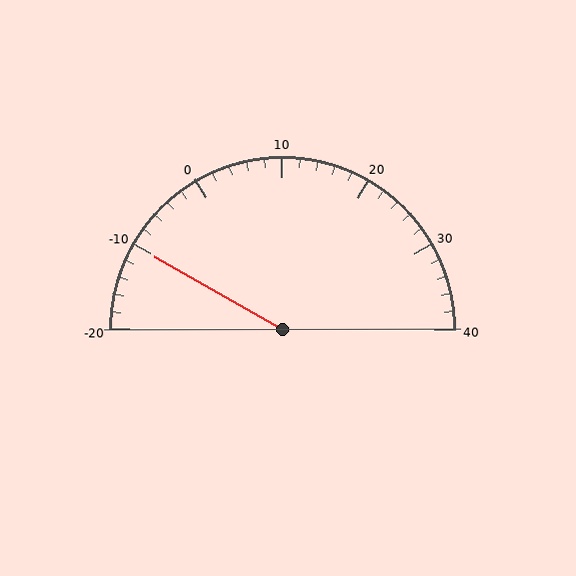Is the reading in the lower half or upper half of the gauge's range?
The reading is in the lower half of the range (-20 to 40).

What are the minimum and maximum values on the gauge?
The gauge ranges from -20 to 40.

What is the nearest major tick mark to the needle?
The nearest major tick mark is -10.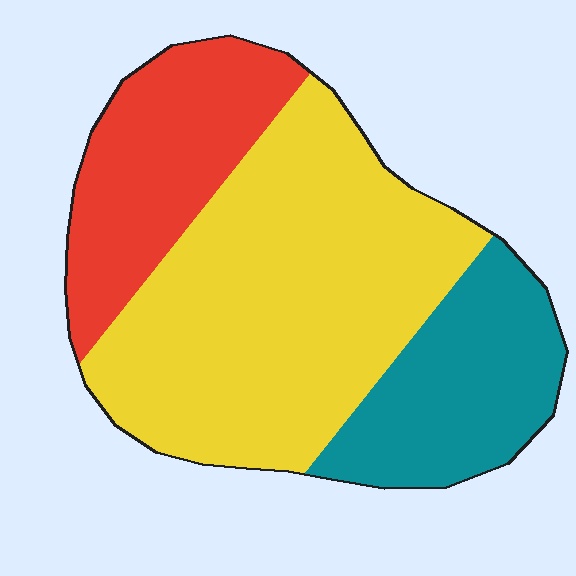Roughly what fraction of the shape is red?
Red takes up about one quarter (1/4) of the shape.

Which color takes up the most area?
Yellow, at roughly 55%.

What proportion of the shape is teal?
Teal takes up about one fifth (1/5) of the shape.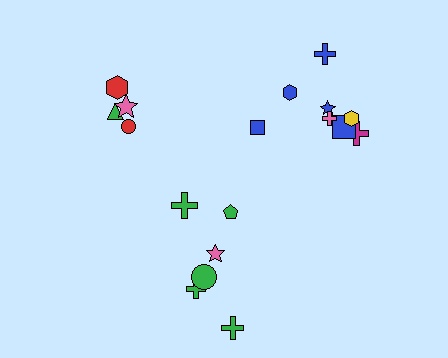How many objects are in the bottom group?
There are 6 objects.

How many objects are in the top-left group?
There are 4 objects.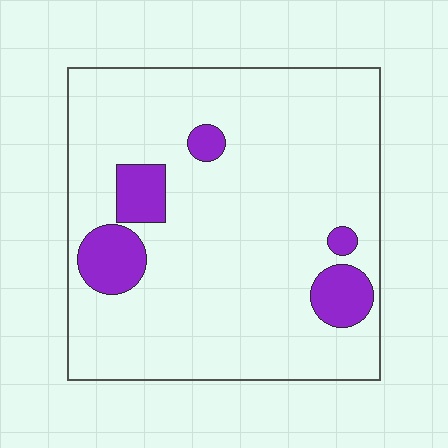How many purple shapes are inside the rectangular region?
5.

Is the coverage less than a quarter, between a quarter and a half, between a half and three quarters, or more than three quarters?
Less than a quarter.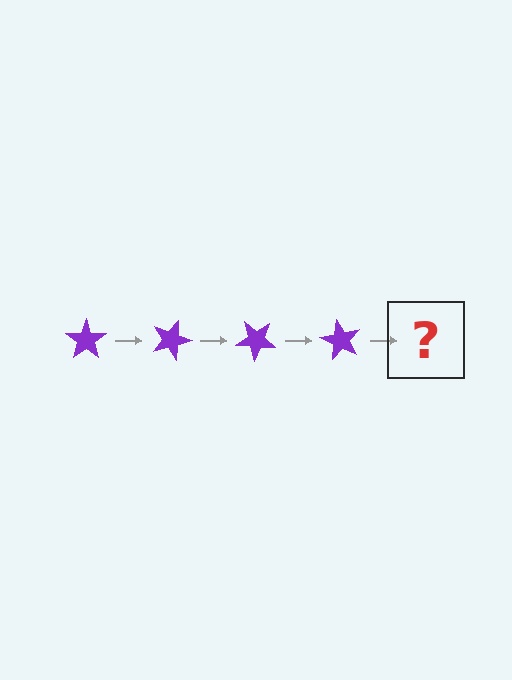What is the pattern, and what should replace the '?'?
The pattern is that the star rotates 20 degrees each step. The '?' should be a purple star rotated 80 degrees.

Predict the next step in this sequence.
The next step is a purple star rotated 80 degrees.